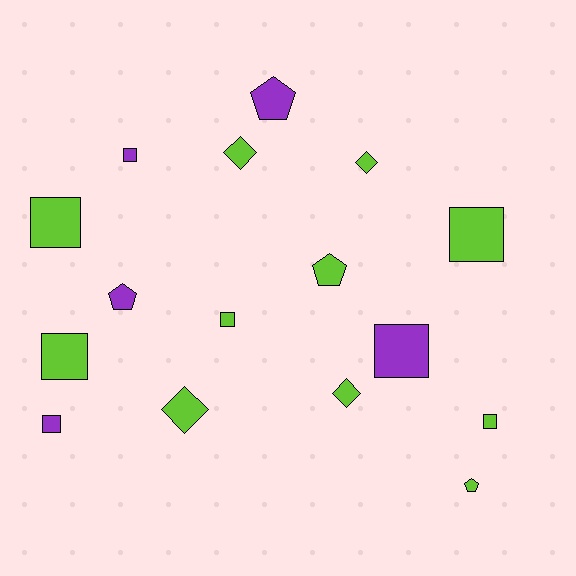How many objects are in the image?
There are 16 objects.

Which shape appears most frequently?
Square, with 8 objects.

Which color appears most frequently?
Lime, with 11 objects.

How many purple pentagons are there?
There are 2 purple pentagons.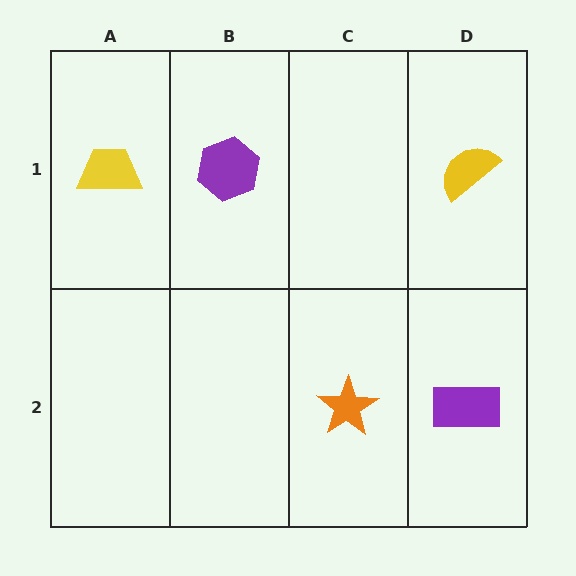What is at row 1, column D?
A yellow semicircle.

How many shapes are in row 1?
3 shapes.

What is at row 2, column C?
An orange star.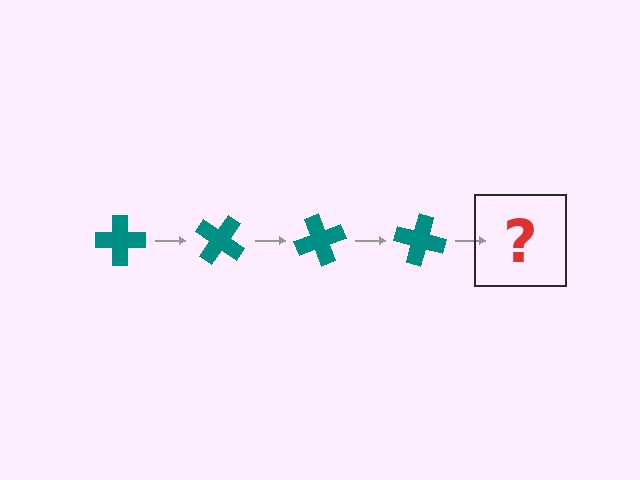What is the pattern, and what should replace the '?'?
The pattern is that the cross rotates 35 degrees each step. The '?' should be a teal cross rotated 140 degrees.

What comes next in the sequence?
The next element should be a teal cross rotated 140 degrees.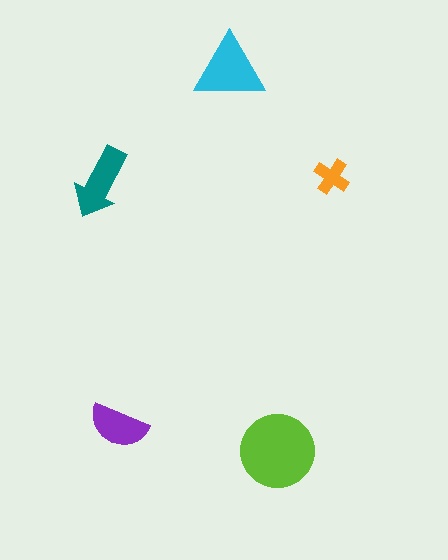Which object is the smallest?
The orange cross.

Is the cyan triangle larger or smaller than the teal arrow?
Larger.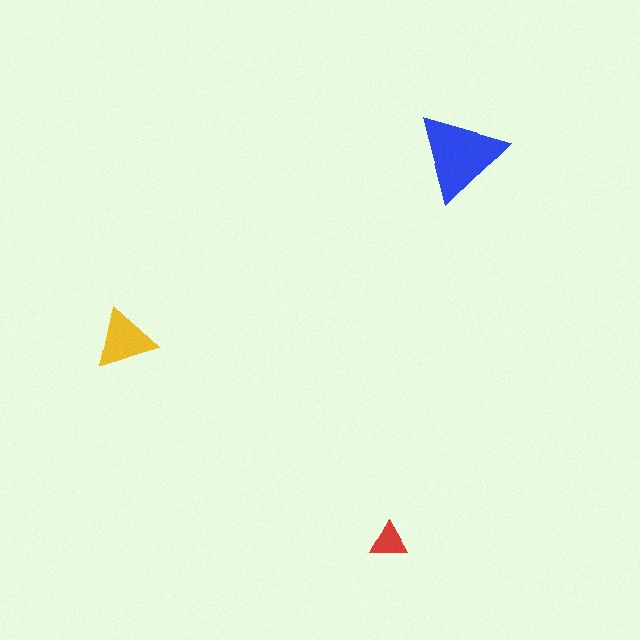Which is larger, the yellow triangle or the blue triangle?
The blue one.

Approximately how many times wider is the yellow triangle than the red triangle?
About 1.5 times wider.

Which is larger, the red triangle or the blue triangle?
The blue one.